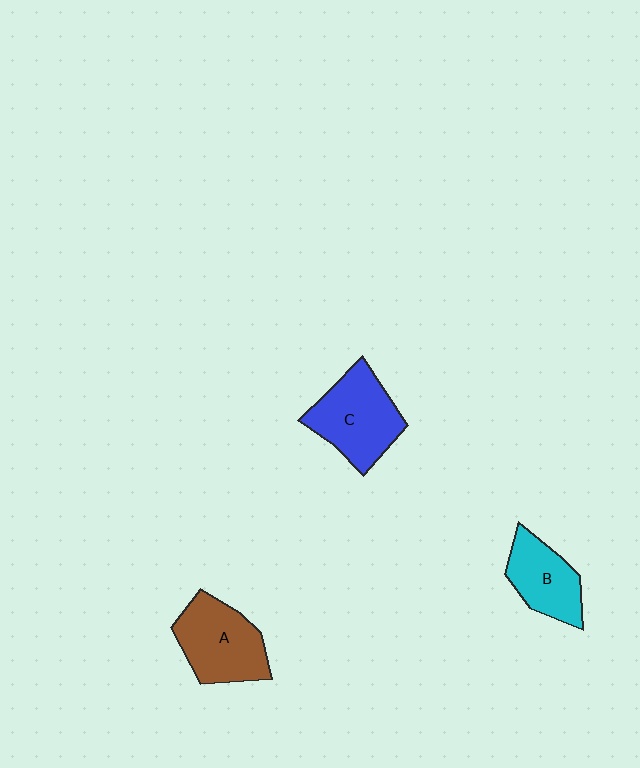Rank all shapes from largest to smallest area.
From largest to smallest: C (blue), A (brown), B (cyan).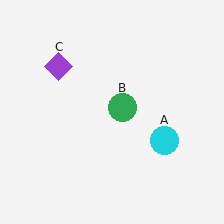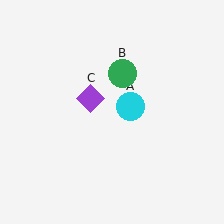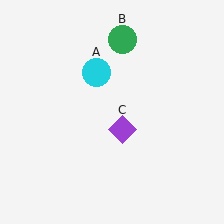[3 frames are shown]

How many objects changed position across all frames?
3 objects changed position: cyan circle (object A), green circle (object B), purple diamond (object C).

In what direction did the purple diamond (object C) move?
The purple diamond (object C) moved down and to the right.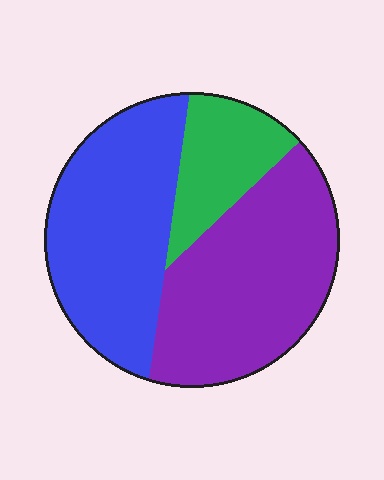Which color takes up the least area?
Green, at roughly 15%.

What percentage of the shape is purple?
Purple covers around 45% of the shape.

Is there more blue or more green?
Blue.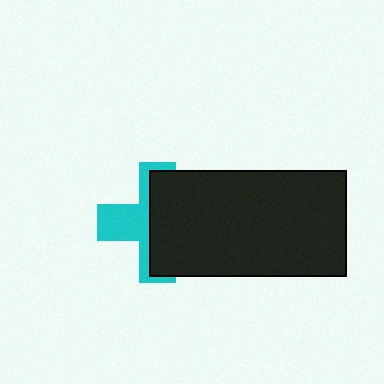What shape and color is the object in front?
The object in front is a black rectangle.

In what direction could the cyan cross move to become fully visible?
The cyan cross could move left. That would shift it out from behind the black rectangle entirely.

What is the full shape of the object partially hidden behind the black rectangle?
The partially hidden object is a cyan cross.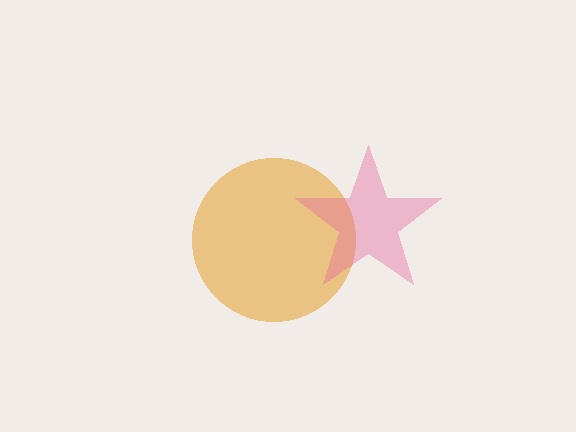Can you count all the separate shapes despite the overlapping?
Yes, there are 2 separate shapes.